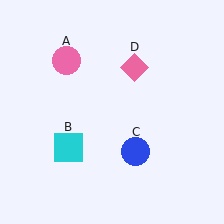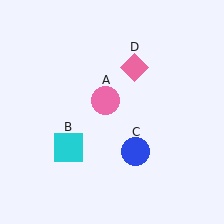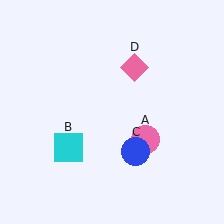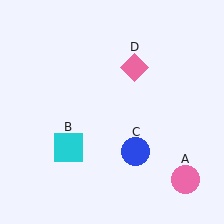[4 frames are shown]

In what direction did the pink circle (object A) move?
The pink circle (object A) moved down and to the right.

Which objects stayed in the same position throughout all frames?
Cyan square (object B) and blue circle (object C) and pink diamond (object D) remained stationary.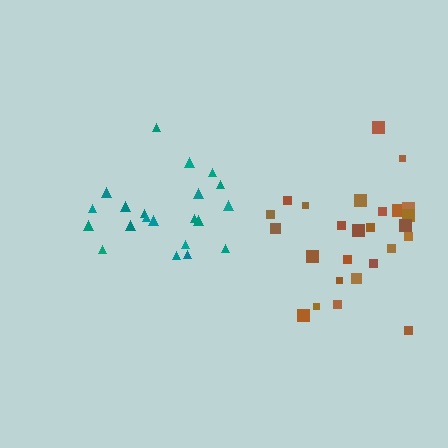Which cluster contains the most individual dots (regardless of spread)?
Brown (27).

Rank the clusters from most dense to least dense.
teal, brown.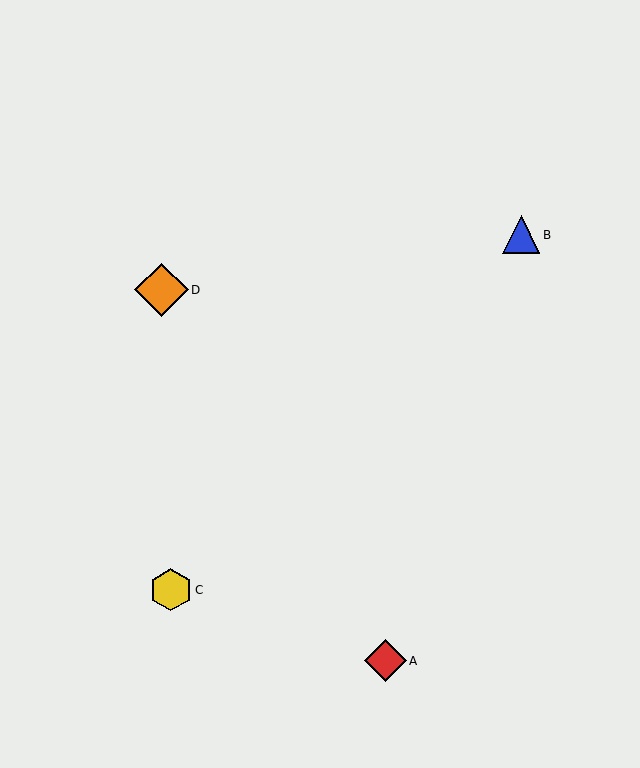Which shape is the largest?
The orange diamond (labeled D) is the largest.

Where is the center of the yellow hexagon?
The center of the yellow hexagon is at (171, 590).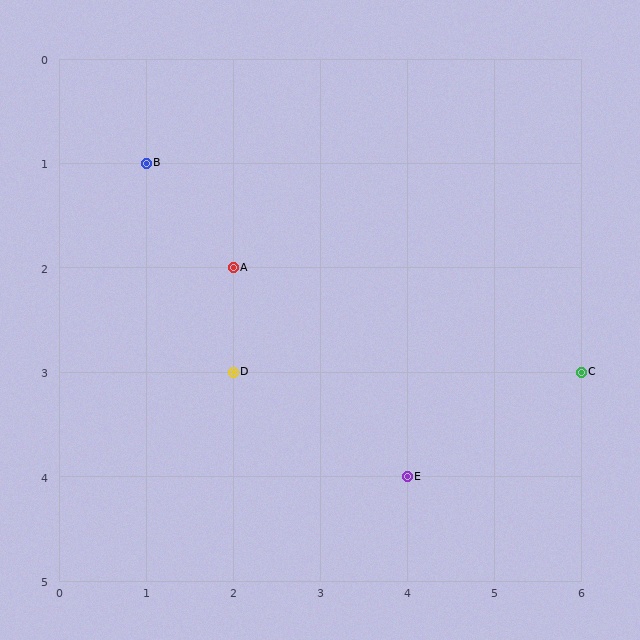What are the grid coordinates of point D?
Point D is at grid coordinates (2, 3).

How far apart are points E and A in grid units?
Points E and A are 2 columns and 2 rows apart (about 2.8 grid units diagonally).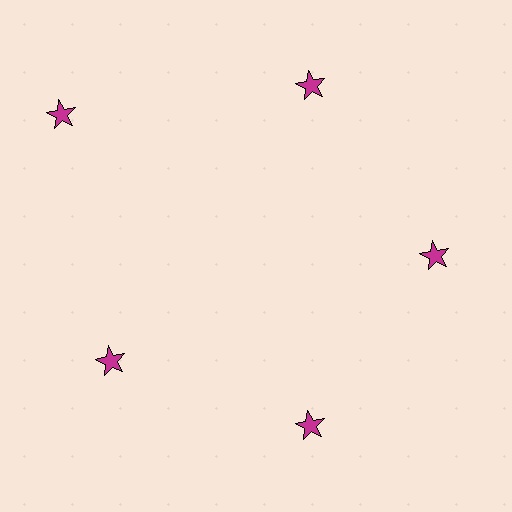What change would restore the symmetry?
The symmetry would be restored by moving it inward, back onto the ring so that all 5 stars sit at equal angles and equal distance from the center.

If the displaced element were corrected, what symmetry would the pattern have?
It would have 5-fold rotational symmetry — the pattern would map onto itself every 72 degrees.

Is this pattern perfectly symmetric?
No. The 5 magenta stars are arranged in a ring, but one element near the 10 o'clock position is pushed outward from the center, breaking the 5-fold rotational symmetry.